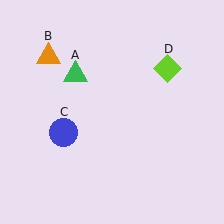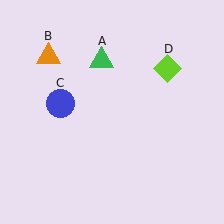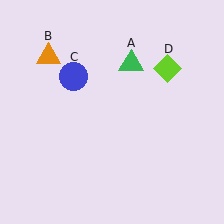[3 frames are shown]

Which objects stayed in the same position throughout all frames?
Orange triangle (object B) and lime diamond (object D) remained stationary.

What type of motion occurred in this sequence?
The green triangle (object A), blue circle (object C) rotated clockwise around the center of the scene.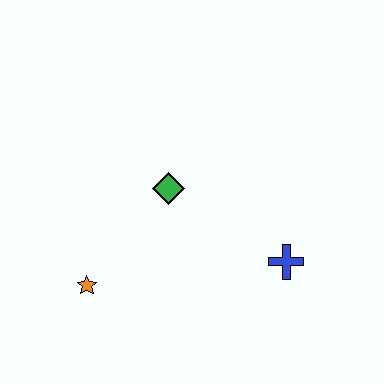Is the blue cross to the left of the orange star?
No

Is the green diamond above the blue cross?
Yes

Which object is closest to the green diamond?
The orange star is closest to the green diamond.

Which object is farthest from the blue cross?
The orange star is farthest from the blue cross.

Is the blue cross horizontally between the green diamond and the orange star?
No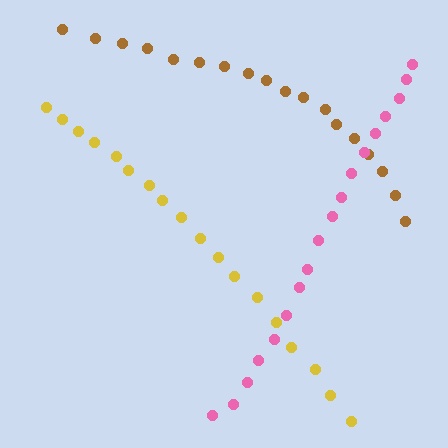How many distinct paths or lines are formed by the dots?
There are 3 distinct paths.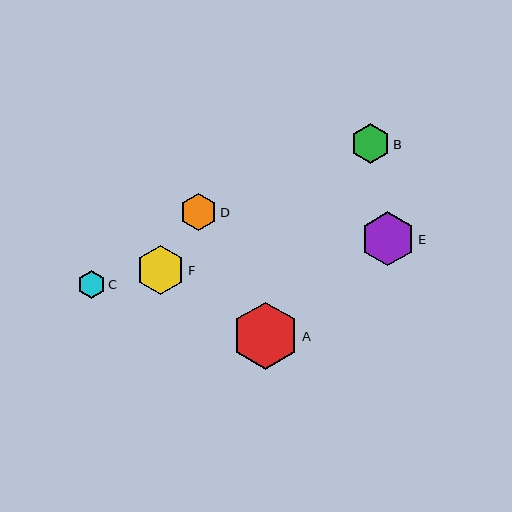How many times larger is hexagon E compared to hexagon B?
Hexagon E is approximately 1.4 times the size of hexagon B.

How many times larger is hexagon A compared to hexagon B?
Hexagon A is approximately 1.7 times the size of hexagon B.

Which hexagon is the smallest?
Hexagon C is the smallest with a size of approximately 28 pixels.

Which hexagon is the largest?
Hexagon A is the largest with a size of approximately 67 pixels.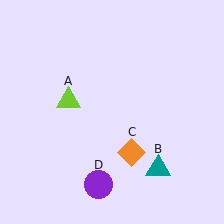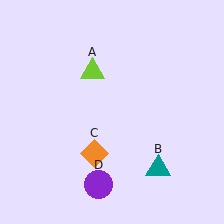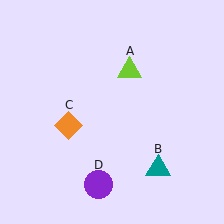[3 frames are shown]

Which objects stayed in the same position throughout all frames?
Teal triangle (object B) and purple circle (object D) remained stationary.